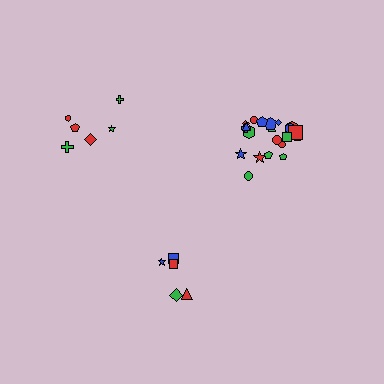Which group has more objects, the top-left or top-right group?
The top-right group.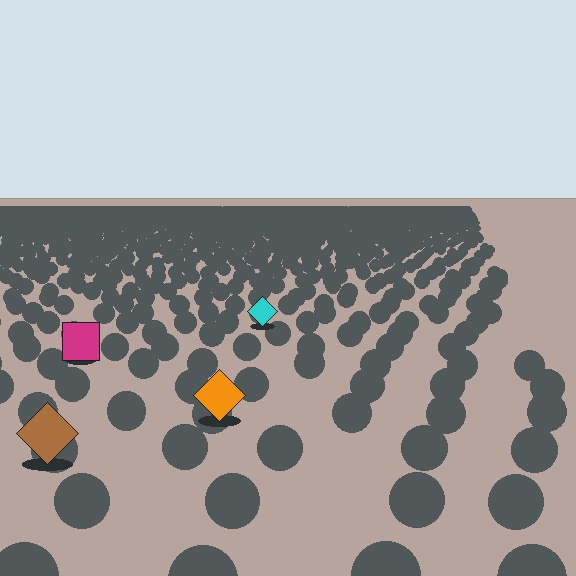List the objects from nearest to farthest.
From nearest to farthest: the brown diamond, the orange diamond, the magenta square, the cyan diamond.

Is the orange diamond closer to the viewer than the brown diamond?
No. The brown diamond is closer — you can tell from the texture gradient: the ground texture is coarser near it.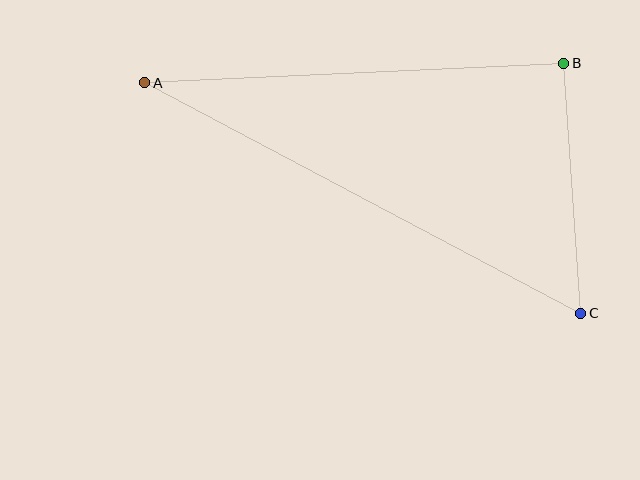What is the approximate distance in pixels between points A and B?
The distance between A and B is approximately 419 pixels.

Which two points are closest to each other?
Points B and C are closest to each other.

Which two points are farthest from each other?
Points A and C are farthest from each other.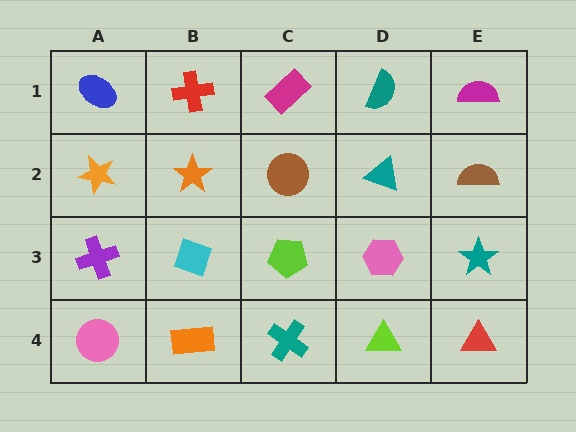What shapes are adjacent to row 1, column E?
A brown semicircle (row 2, column E), a teal semicircle (row 1, column D).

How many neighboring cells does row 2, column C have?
4.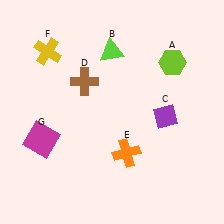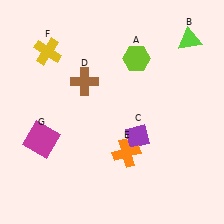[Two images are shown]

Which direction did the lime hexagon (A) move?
The lime hexagon (A) moved left.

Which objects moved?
The objects that moved are: the lime hexagon (A), the lime triangle (B), the purple diamond (C).